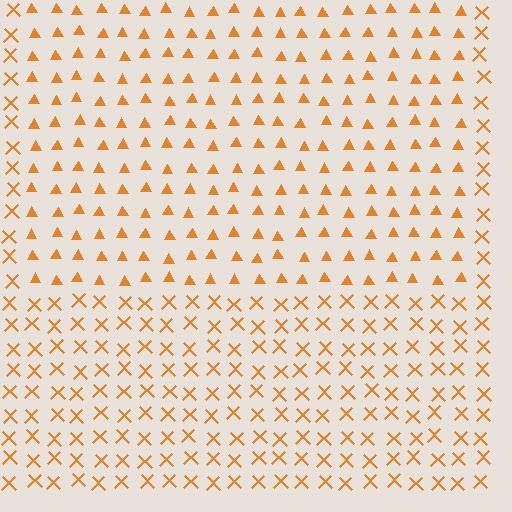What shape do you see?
I see a rectangle.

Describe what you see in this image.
The image is filled with small orange elements arranged in a uniform grid. A rectangle-shaped region contains triangles, while the surrounding area contains X marks. The boundary is defined purely by the change in element shape.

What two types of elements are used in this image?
The image uses triangles inside the rectangle region and X marks outside it.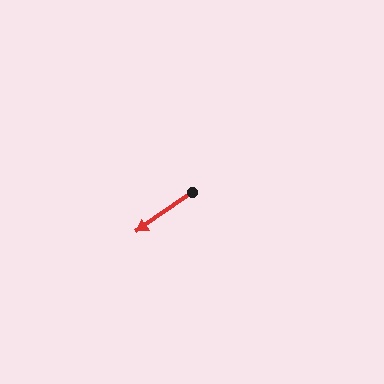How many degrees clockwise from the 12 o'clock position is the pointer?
Approximately 235 degrees.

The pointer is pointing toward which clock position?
Roughly 8 o'clock.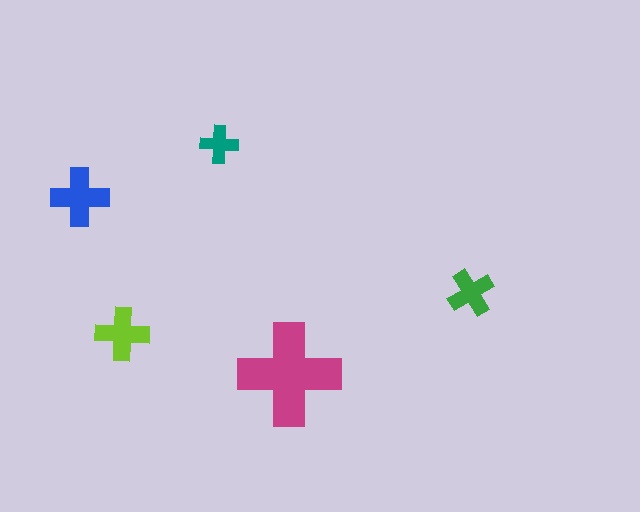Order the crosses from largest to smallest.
the magenta one, the blue one, the lime one, the green one, the teal one.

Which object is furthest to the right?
The green cross is rightmost.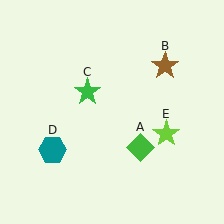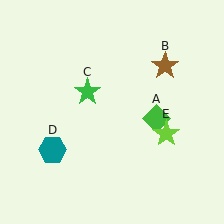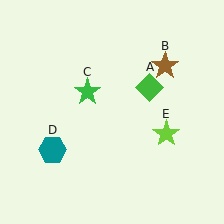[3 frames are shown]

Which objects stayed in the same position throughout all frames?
Brown star (object B) and green star (object C) and teal hexagon (object D) and lime star (object E) remained stationary.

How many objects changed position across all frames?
1 object changed position: green diamond (object A).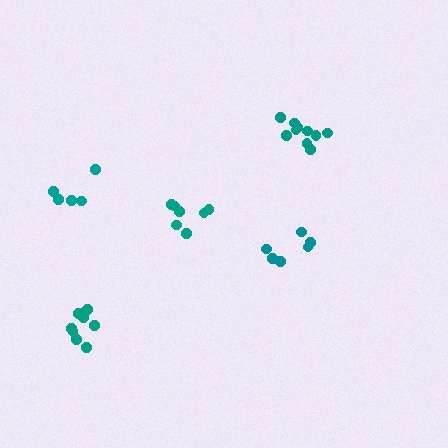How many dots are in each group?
Group 1: 6 dots, Group 2: 9 dots, Group 3: 10 dots, Group 4: 5 dots, Group 5: 7 dots (37 total).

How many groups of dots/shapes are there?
There are 5 groups.